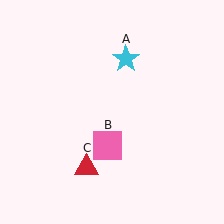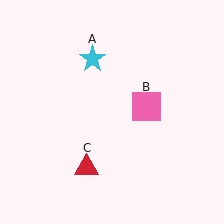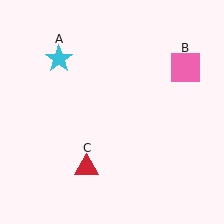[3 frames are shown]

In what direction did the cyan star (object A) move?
The cyan star (object A) moved left.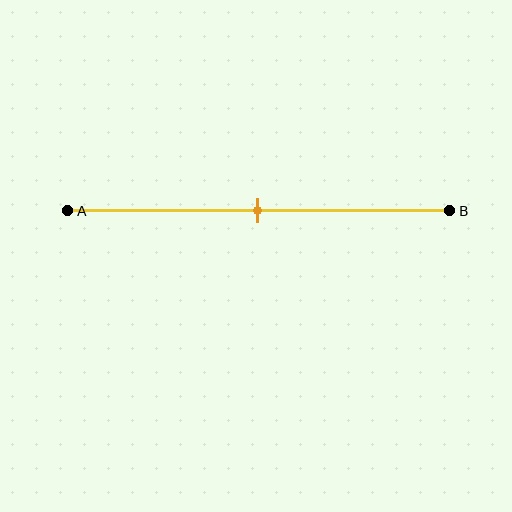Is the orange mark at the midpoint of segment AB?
Yes, the mark is approximately at the midpoint.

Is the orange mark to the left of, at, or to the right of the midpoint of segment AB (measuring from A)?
The orange mark is approximately at the midpoint of segment AB.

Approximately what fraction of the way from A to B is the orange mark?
The orange mark is approximately 50% of the way from A to B.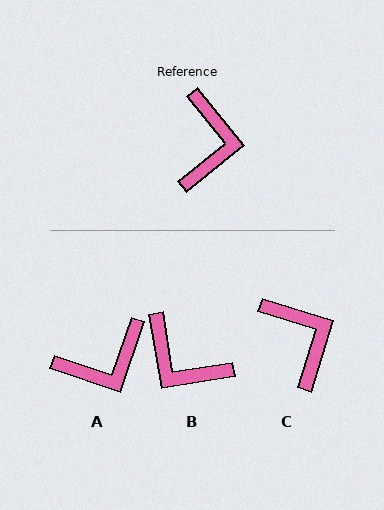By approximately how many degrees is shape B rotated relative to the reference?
Approximately 120 degrees clockwise.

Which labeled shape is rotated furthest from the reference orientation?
B, about 120 degrees away.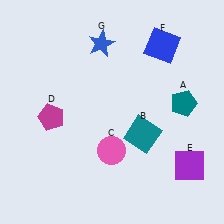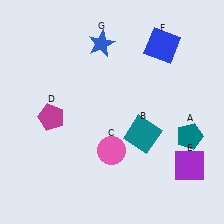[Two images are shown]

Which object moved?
The teal pentagon (A) moved down.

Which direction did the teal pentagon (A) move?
The teal pentagon (A) moved down.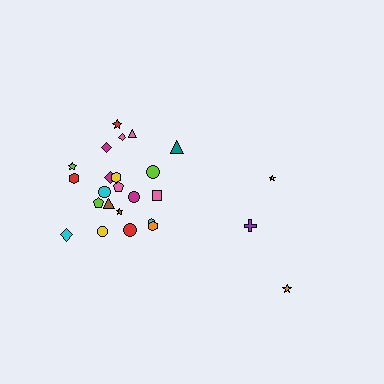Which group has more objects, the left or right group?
The left group.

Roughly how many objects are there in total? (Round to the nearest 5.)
Roughly 25 objects in total.